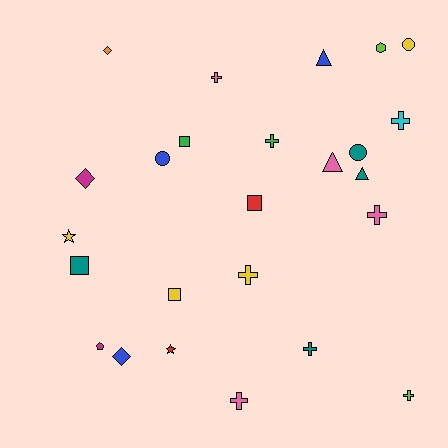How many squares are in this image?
There are 4 squares.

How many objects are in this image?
There are 25 objects.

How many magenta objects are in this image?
There are 2 magenta objects.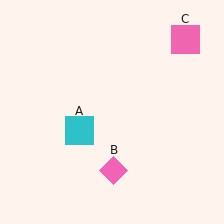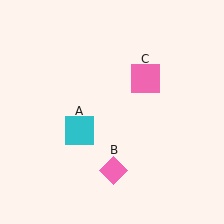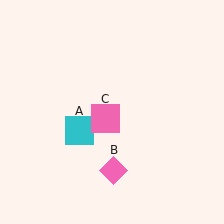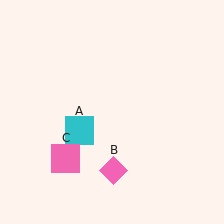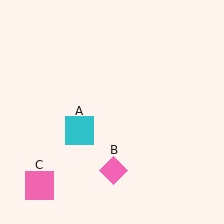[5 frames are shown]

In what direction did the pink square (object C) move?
The pink square (object C) moved down and to the left.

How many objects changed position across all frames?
1 object changed position: pink square (object C).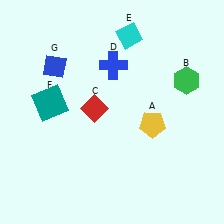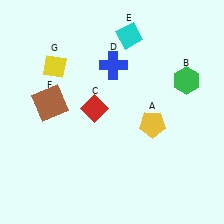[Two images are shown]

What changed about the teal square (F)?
In Image 1, F is teal. In Image 2, it changed to brown.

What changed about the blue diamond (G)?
In Image 1, G is blue. In Image 2, it changed to yellow.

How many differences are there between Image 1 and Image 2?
There are 2 differences between the two images.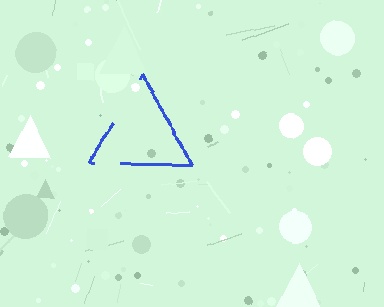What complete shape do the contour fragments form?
The contour fragments form a triangle.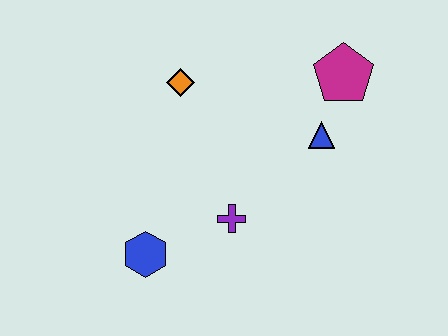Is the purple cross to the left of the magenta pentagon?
Yes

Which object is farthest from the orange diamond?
The blue hexagon is farthest from the orange diamond.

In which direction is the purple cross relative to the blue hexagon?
The purple cross is to the right of the blue hexagon.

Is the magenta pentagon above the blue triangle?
Yes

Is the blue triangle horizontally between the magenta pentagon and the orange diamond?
Yes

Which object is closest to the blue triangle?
The magenta pentagon is closest to the blue triangle.